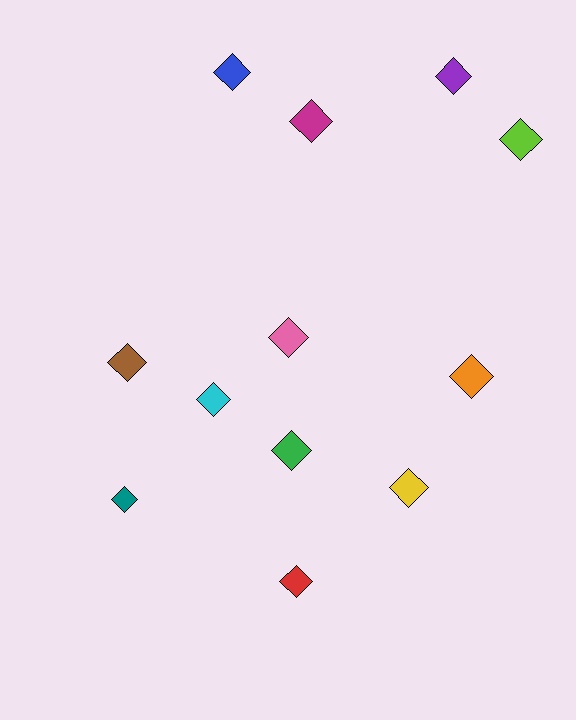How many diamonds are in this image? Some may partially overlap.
There are 12 diamonds.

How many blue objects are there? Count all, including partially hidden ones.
There is 1 blue object.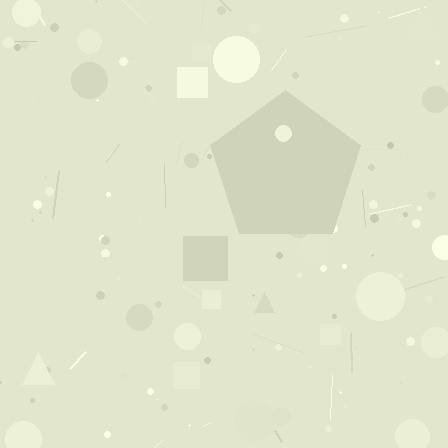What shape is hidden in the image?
A pentagon is hidden in the image.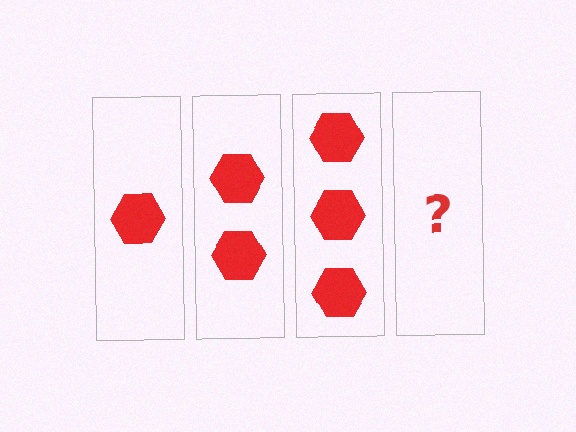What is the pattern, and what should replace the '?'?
The pattern is that each step adds one more hexagon. The '?' should be 4 hexagons.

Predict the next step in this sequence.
The next step is 4 hexagons.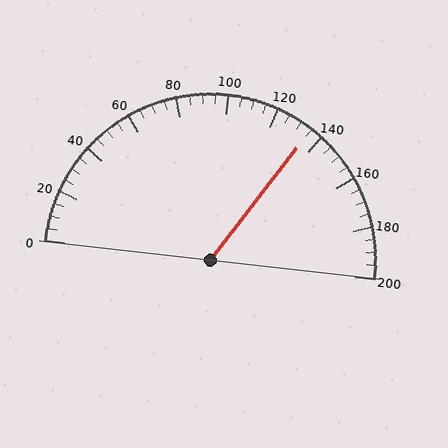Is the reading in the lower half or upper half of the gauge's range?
The reading is in the upper half of the range (0 to 200).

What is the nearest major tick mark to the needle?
The nearest major tick mark is 140.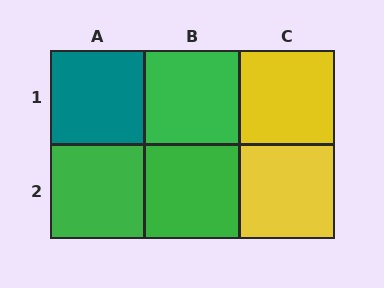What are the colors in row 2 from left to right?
Green, green, yellow.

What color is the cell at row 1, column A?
Teal.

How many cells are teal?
1 cell is teal.